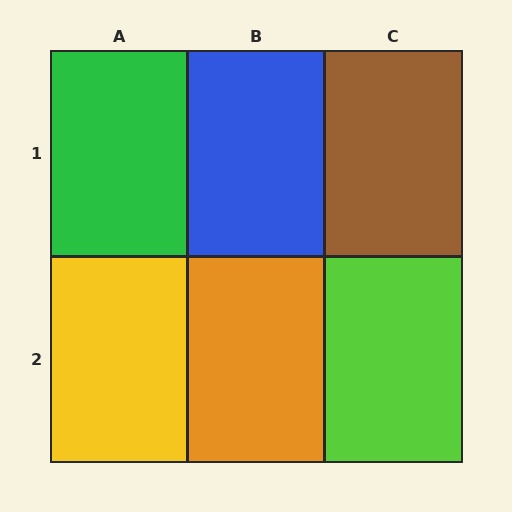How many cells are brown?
1 cell is brown.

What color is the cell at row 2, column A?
Yellow.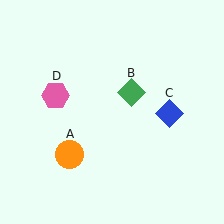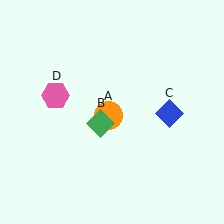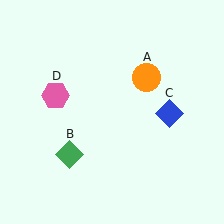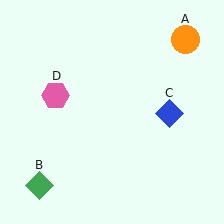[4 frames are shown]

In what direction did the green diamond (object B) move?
The green diamond (object B) moved down and to the left.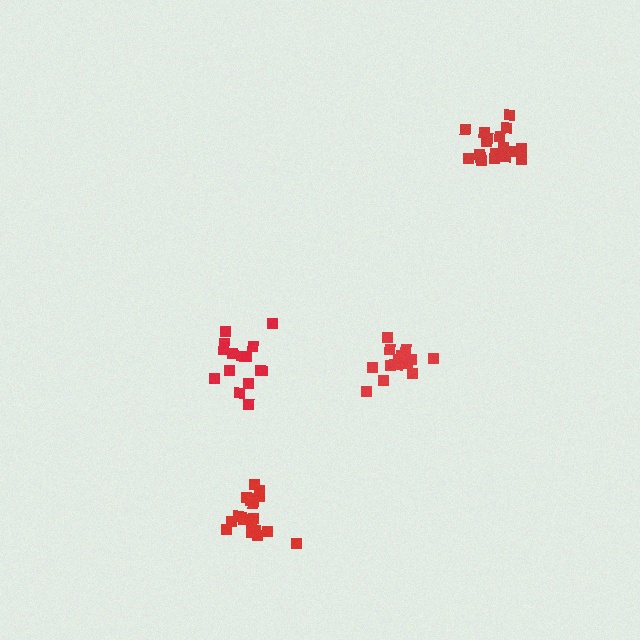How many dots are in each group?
Group 1: 15 dots, Group 2: 15 dots, Group 3: 18 dots, Group 4: 19 dots (67 total).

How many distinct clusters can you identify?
There are 4 distinct clusters.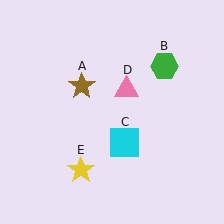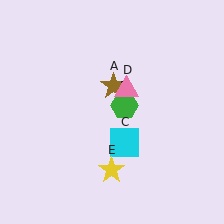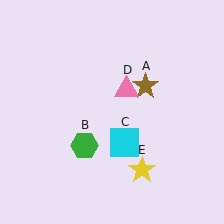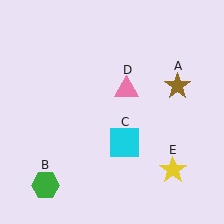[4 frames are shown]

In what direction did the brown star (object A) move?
The brown star (object A) moved right.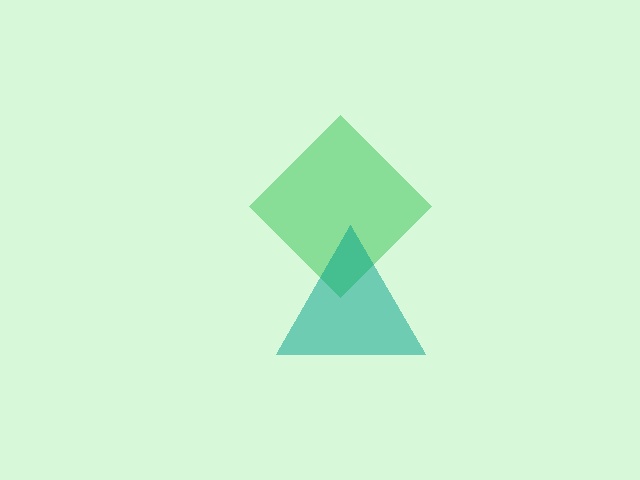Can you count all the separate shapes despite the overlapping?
Yes, there are 2 separate shapes.